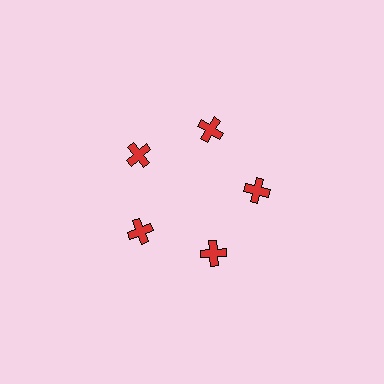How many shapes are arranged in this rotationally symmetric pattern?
There are 5 shapes, arranged in 5 groups of 1.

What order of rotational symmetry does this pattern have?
This pattern has 5-fold rotational symmetry.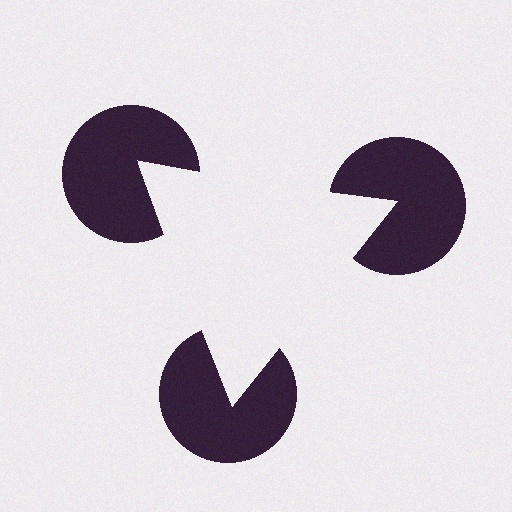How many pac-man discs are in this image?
There are 3 — one at each vertex of the illusory triangle.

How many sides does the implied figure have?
3 sides.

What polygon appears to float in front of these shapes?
An illusory triangle — its edges are inferred from the aligned wedge cuts in the pac-man discs, not physically drawn.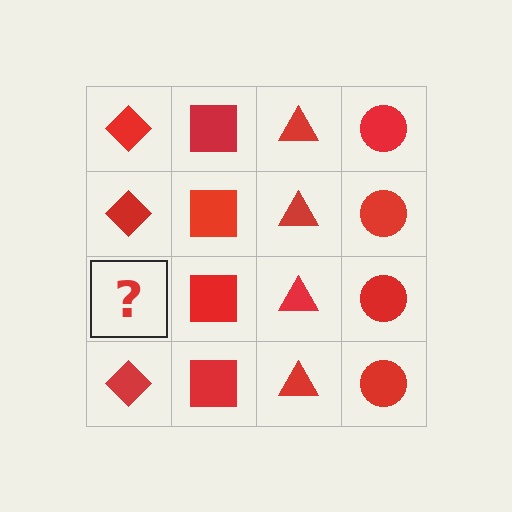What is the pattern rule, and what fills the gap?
The rule is that each column has a consistent shape. The gap should be filled with a red diamond.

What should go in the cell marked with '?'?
The missing cell should contain a red diamond.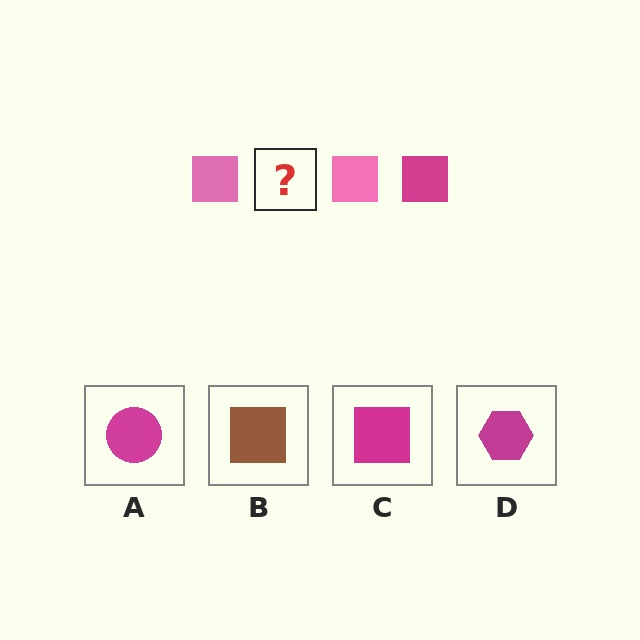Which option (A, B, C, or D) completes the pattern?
C.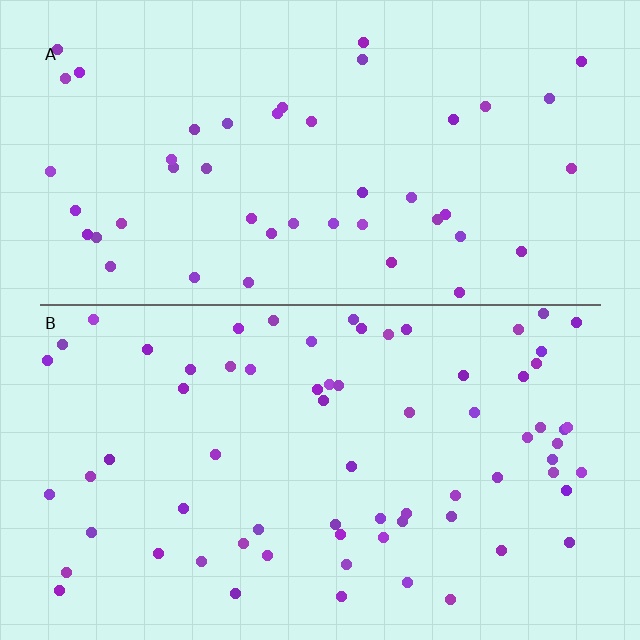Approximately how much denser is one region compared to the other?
Approximately 1.5× — region B over region A.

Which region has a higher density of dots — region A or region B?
B (the bottom).